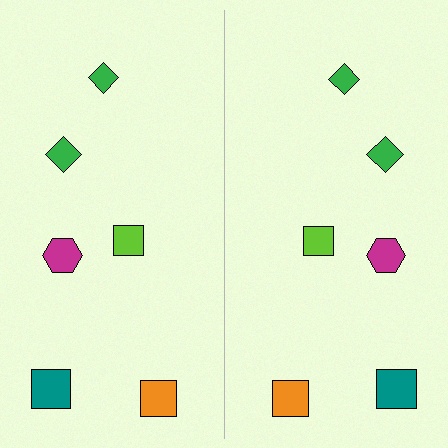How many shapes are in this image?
There are 12 shapes in this image.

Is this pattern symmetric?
Yes, this pattern has bilateral (reflection) symmetry.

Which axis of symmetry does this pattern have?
The pattern has a vertical axis of symmetry running through the center of the image.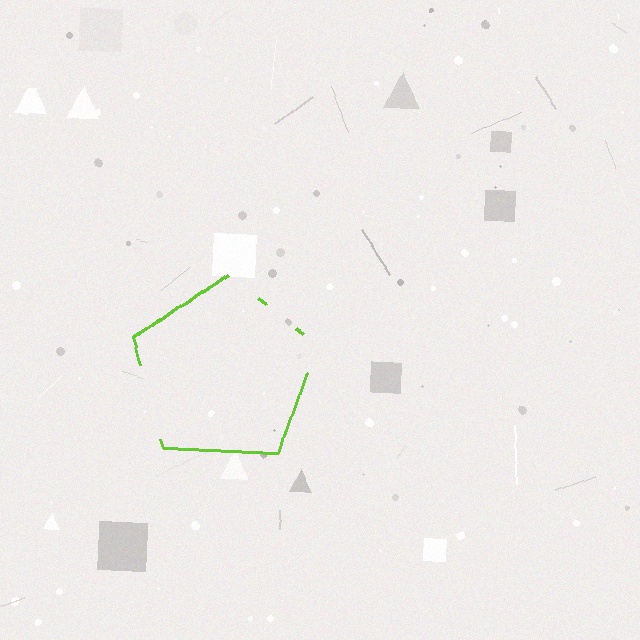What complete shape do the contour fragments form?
The contour fragments form a pentagon.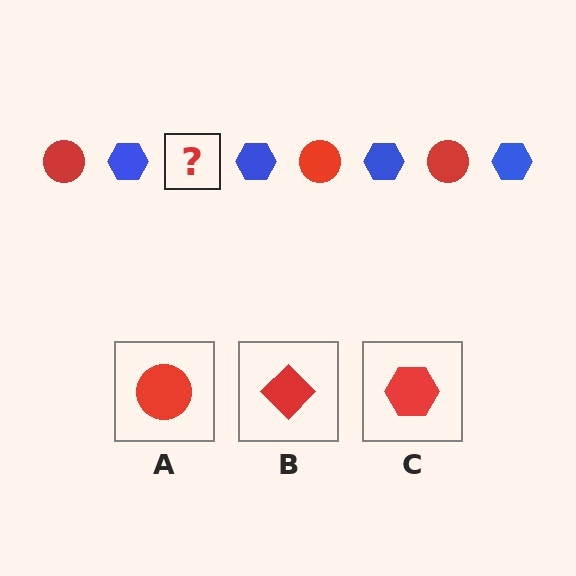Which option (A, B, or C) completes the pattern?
A.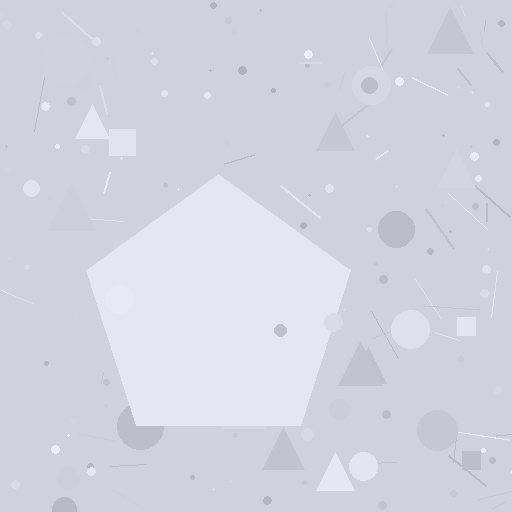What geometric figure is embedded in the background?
A pentagon is embedded in the background.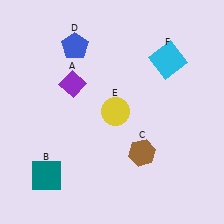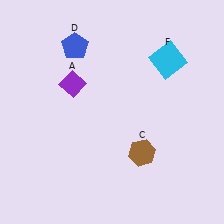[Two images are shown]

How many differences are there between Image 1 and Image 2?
There are 2 differences between the two images.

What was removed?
The yellow circle (E), the teal square (B) were removed in Image 2.